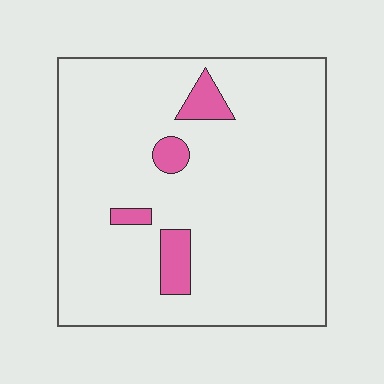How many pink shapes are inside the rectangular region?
4.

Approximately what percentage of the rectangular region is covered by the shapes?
Approximately 10%.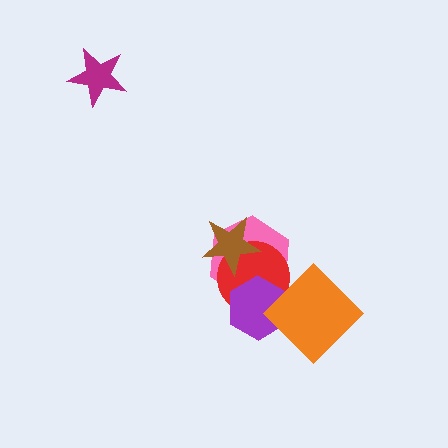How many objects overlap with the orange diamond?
2 objects overlap with the orange diamond.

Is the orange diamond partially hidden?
No, no other shape covers it.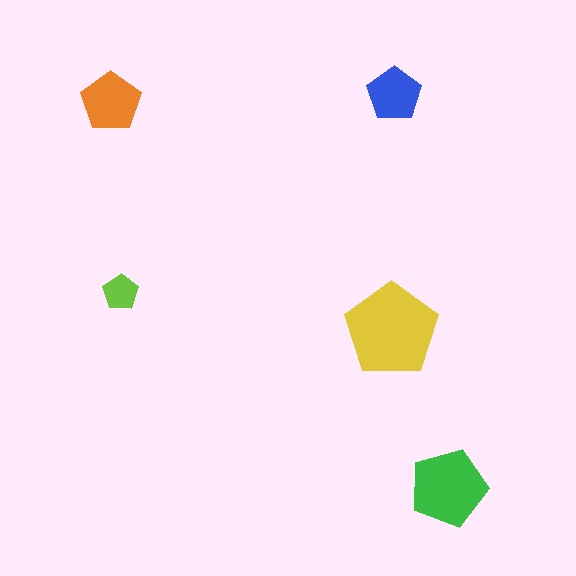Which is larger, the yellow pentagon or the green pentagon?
The yellow one.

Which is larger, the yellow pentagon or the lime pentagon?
The yellow one.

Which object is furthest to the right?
The green pentagon is rightmost.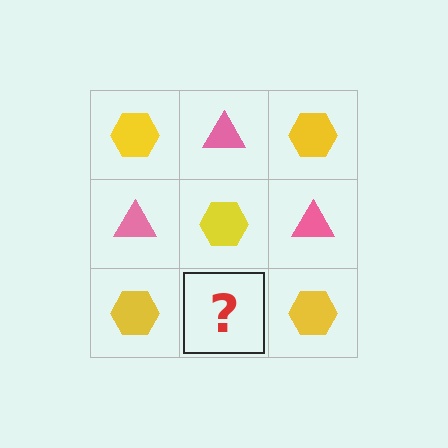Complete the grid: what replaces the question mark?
The question mark should be replaced with a pink triangle.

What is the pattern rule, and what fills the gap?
The rule is that it alternates yellow hexagon and pink triangle in a checkerboard pattern. The gap should be filled with a pink triangle.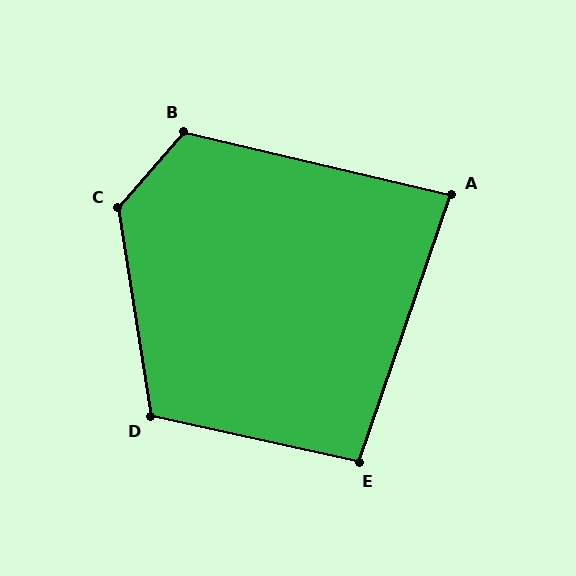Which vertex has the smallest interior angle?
A, at approximately 84 degrees.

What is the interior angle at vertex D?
Approximately 111 degrees (obtuse).